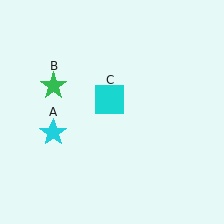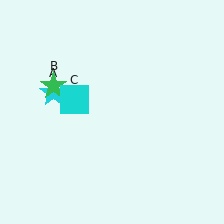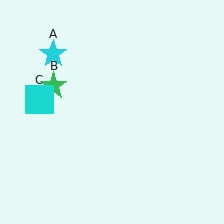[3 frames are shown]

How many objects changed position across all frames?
2 objects changed position: cyan star (object A), cyan square (object C).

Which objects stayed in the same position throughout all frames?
Green star (object B) remained stationary.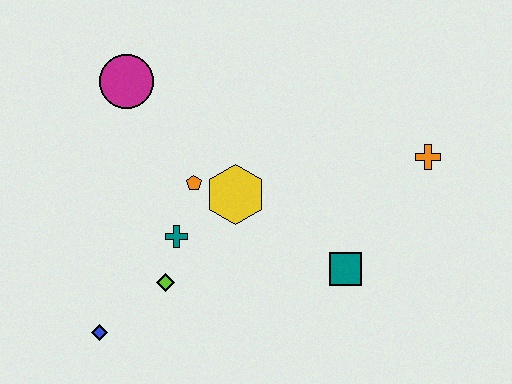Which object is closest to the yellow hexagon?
The orange pentagon is closest to the yellow hexagon.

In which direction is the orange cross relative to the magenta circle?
The orange cross is to the right of the magenta circle.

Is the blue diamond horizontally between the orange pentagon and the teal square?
No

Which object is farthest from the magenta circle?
The orange cross is farthest from the magenta circle.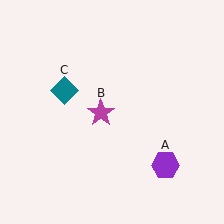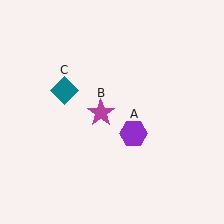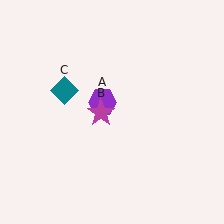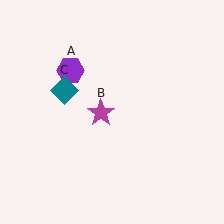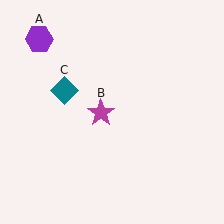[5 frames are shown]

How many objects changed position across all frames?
1 object changed position: purple hexagon (object A).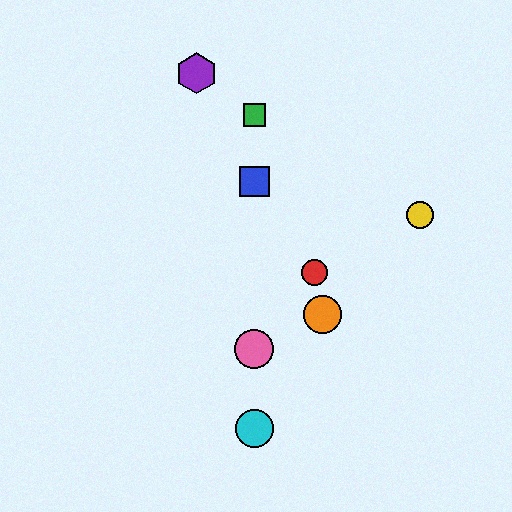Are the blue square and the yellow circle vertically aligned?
No, the blue square is at x≈254 and the yellow circle is at x≈420.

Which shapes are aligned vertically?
The blue square, the green square, the cyan circle, the pink circle are aligned vertically.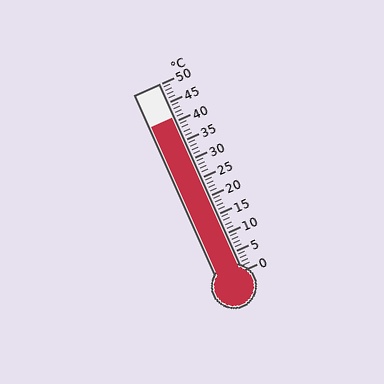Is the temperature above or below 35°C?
The temperature is above 35°C.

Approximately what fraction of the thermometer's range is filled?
The thermometer is filled to approximately 80% of its range.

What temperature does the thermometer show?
The thermometer shows approximately 41°C.